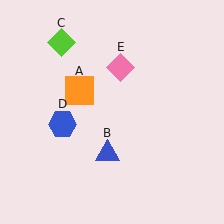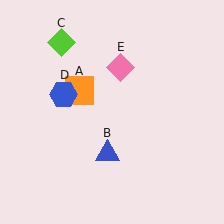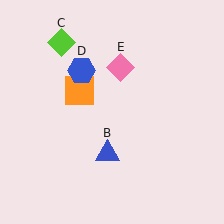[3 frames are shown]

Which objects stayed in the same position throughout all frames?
Orange square (object A) and blue triangle (object B) and lime diamond (object C) and pink diamond (object E) remained stationary.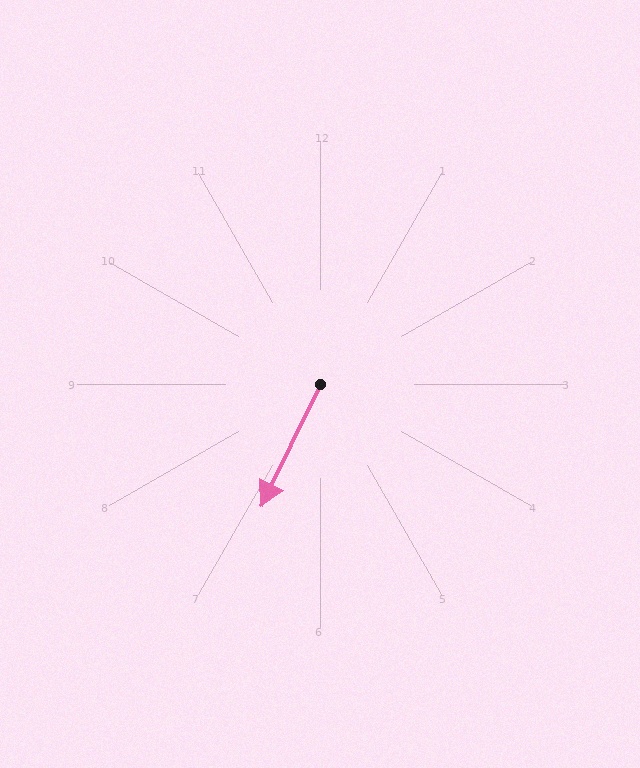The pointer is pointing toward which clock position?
Roughly 7 o'clock.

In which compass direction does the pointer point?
Southwest.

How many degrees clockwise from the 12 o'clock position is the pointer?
Approximately 206 degrees.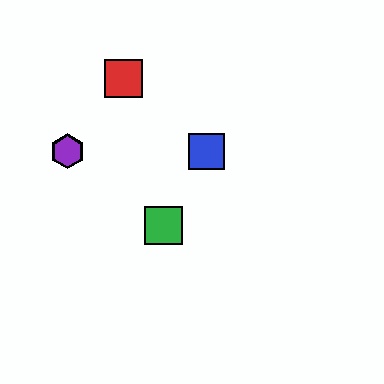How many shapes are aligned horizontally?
3 shapes (the blue square, the yellow hexagon, the purple hexagon) are aligned horizontally.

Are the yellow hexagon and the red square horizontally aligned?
No, the yellow hexagon is at y≈151 and the red square is at y≈78.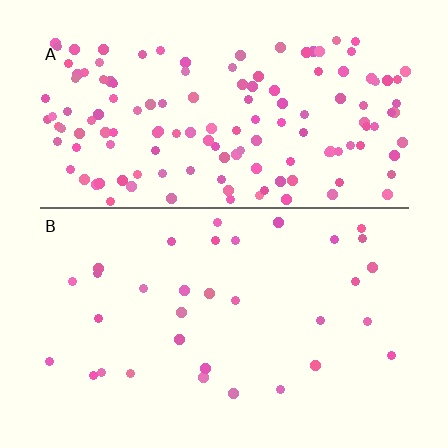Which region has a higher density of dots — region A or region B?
A (the top).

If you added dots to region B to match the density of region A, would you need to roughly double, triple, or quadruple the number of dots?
Approximately quadruple.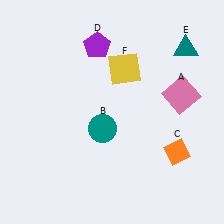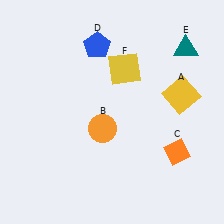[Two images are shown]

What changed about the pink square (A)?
In Image 1, A is pink. In Image 2, it changed to yellow.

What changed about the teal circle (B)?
In Image 1, B is teal. In Image 2, it changed to orange.